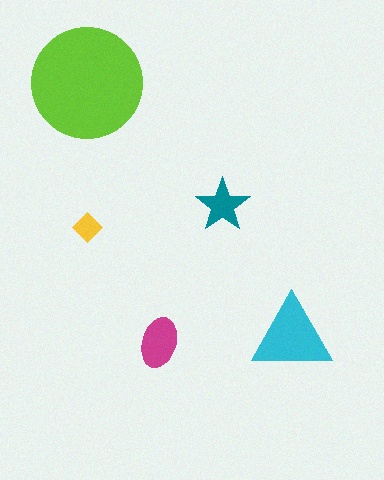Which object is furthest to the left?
The lime circle is leftmost.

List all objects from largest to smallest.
The lime circle, the cyan triangle, the magenta ellipse, the teal star, the yellow diamond.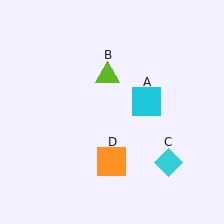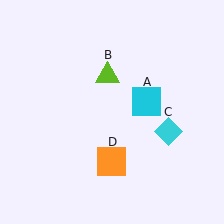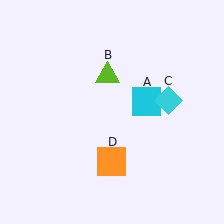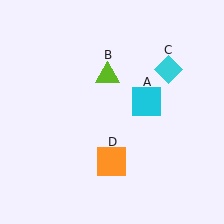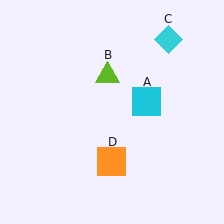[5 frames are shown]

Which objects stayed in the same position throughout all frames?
Cyan square (object A) and lime triangle (object B) and orange square (object D) remained stationary.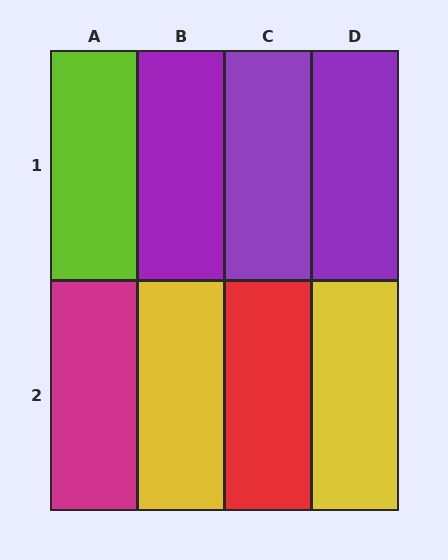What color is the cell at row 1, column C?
Purple.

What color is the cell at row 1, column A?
Lime.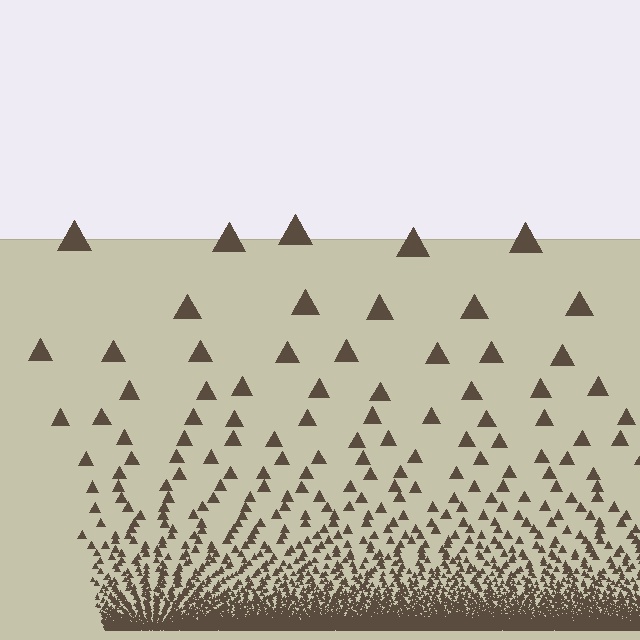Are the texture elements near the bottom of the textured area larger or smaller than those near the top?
Smaller. The gradient is inverted — elements near the bottom are smaller and denser.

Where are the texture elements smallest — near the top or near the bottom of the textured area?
Near the bottom.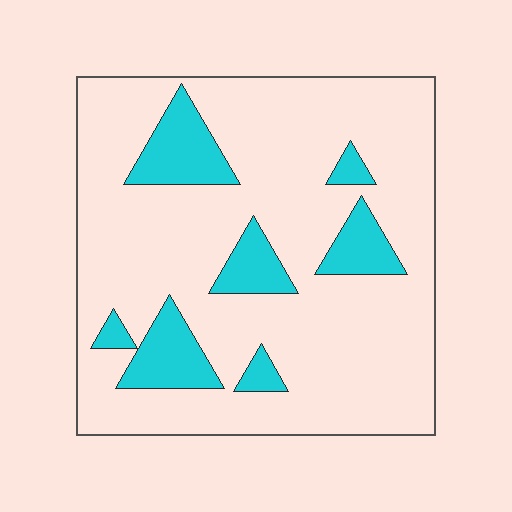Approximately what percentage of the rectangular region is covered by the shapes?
Approximately 15%.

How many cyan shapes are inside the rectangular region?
7.